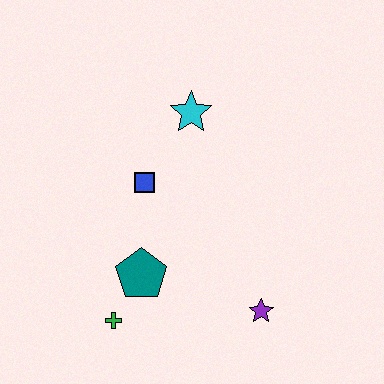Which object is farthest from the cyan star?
The green cross is farthest from the cyan star.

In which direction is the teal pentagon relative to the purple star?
The teal pentagon is to the left of the purple star.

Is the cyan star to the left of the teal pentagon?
No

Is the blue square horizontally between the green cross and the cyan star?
Yes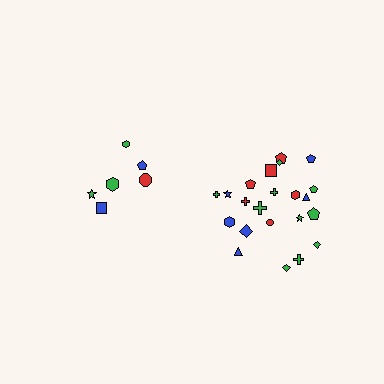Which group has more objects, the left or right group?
The right group.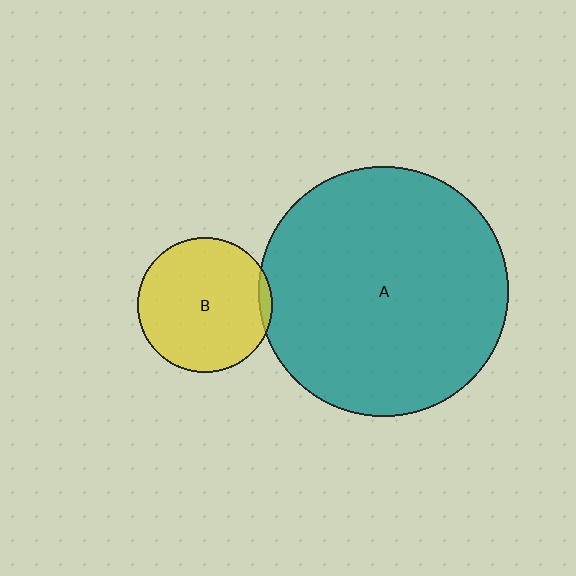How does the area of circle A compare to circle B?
Approximately 3.4 times.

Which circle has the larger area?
Circle A (teal).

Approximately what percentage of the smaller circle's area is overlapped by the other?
Approximately 5%.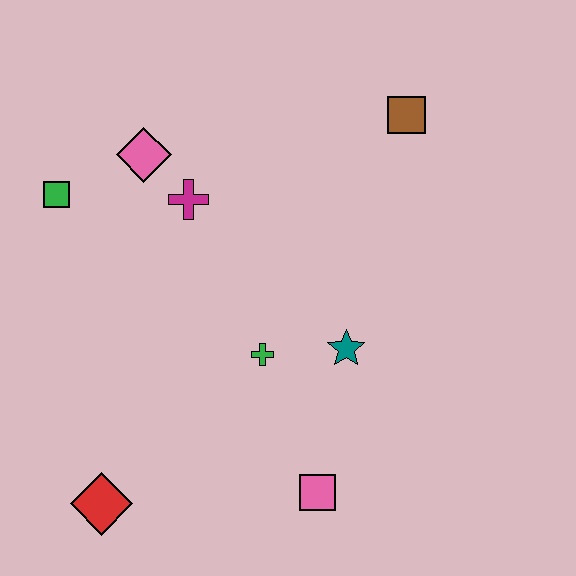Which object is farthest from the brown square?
The red diamond is farthest from the brown square.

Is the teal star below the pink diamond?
Yes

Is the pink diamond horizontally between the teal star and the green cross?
No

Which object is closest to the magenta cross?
The pink diamond is closest to the magenta cross.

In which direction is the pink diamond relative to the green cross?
The pink diamond is above the green cross.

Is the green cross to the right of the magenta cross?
Yes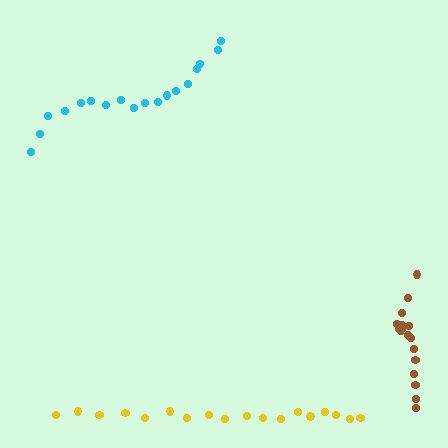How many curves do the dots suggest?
There are 3 distinct paths.